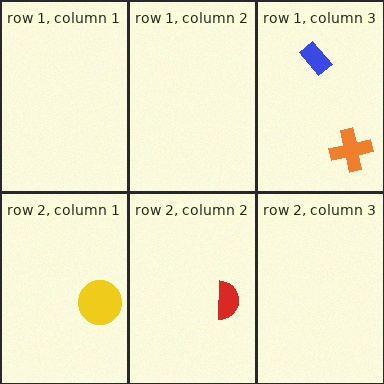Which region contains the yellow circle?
The row 2, column 1 region.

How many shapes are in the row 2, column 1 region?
1.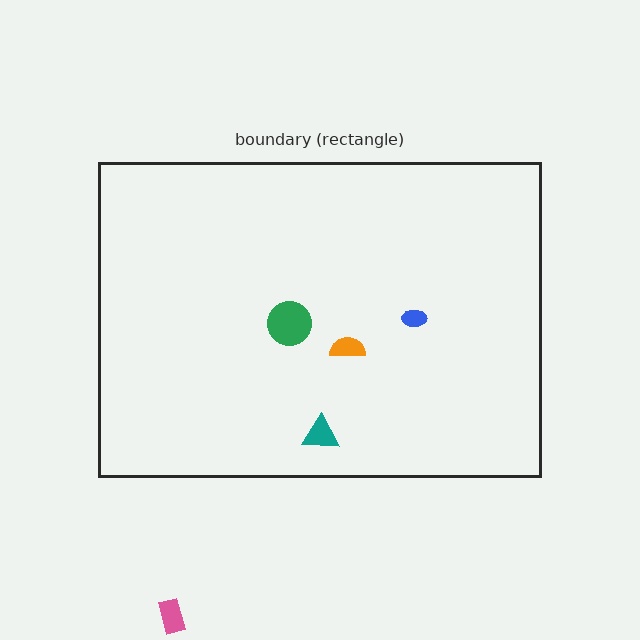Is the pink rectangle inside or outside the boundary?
Outside.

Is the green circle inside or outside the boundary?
Inside.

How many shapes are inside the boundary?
4 inside, 1 outside.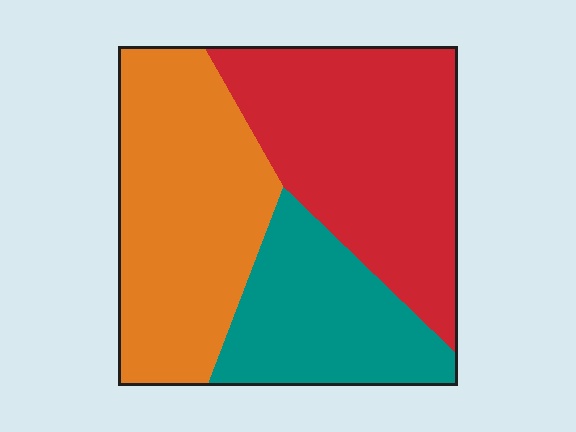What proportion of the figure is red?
Red covers about 40% of the figure.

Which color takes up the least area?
Teal, at roughly 25%.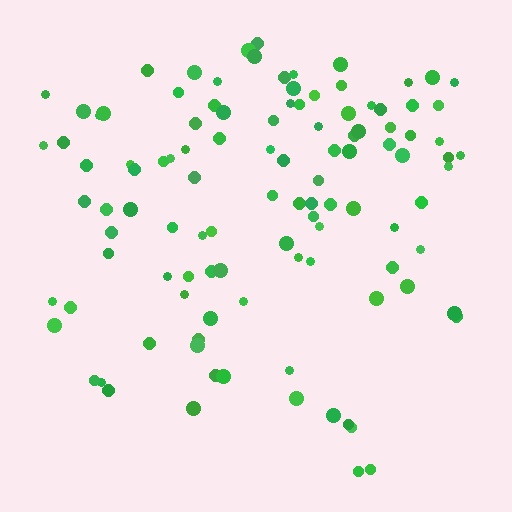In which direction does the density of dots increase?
From bottom to top, with the top side densest.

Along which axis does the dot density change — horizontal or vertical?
Vertical.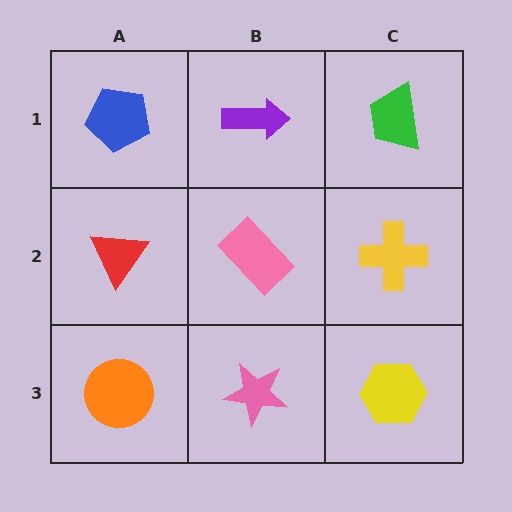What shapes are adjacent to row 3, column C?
A yellow cross (row 2, column C), a pink star (row 3, column B).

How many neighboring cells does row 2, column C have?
3.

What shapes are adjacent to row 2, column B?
A purple arrow (row 1, column B), a pink star (row 3, column B), a red triangle (row 2, column A), a yellow cross (row 2, column C).